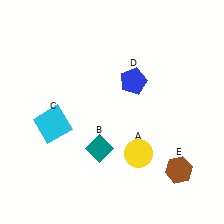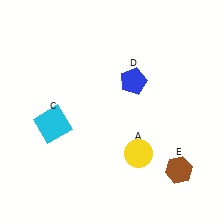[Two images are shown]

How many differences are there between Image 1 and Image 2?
There is 1 difference between the two images.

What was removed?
The teal diamond (B) was removed in Image 2.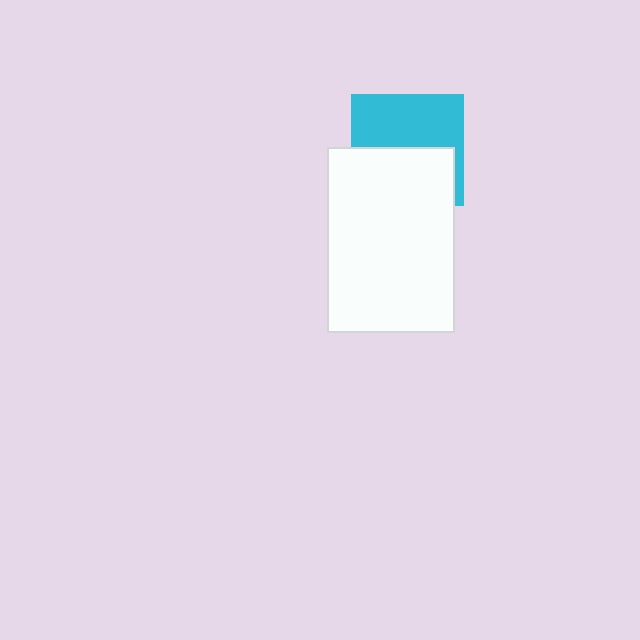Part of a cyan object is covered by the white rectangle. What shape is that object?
It is a square.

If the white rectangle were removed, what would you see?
You would see the complete cyan square.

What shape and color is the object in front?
The object in front is a white rectangle.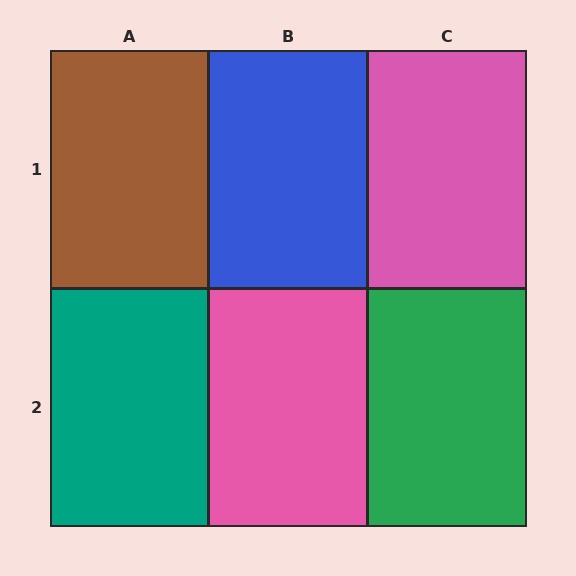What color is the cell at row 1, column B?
Blue.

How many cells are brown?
1 cell is brown.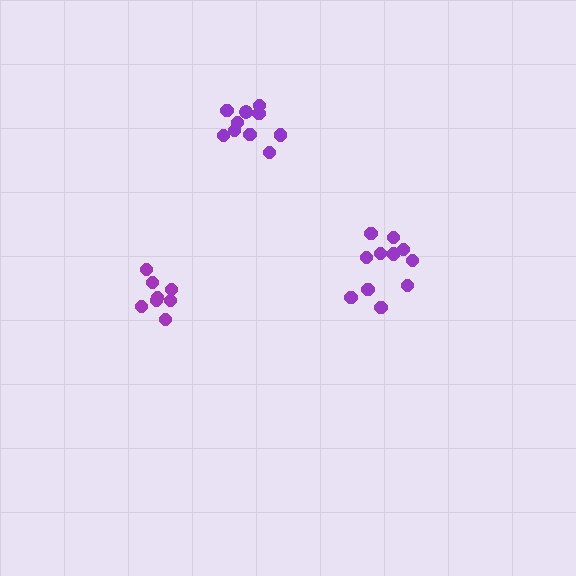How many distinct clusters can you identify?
There are 3 distinct clusters.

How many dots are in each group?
Group 1: 12 dots, Group 2: 8 dots, Group 3: 10 dots (30 total).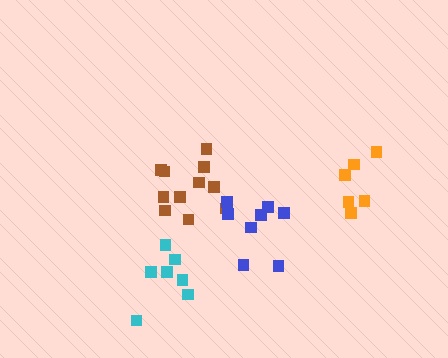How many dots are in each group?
Group 1: 11 dots, Group 2: 8 dots, Group 3: 7 dots, Group 4: 6 dots (32 total).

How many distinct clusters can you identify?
There are 4 distinct clusters.